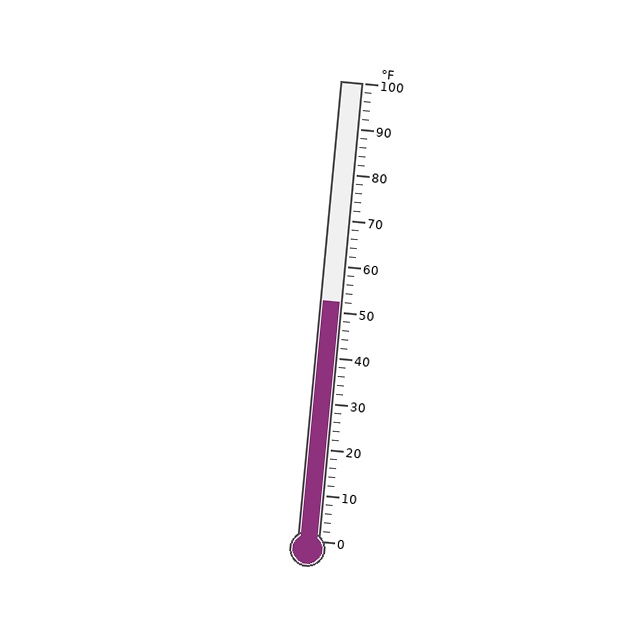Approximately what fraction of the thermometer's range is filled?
The thermometer is filled to approximately 50% of its range.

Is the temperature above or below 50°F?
The temperature is above 50°F.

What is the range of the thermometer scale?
The thermometer scale ranges from 0°F to 100°F.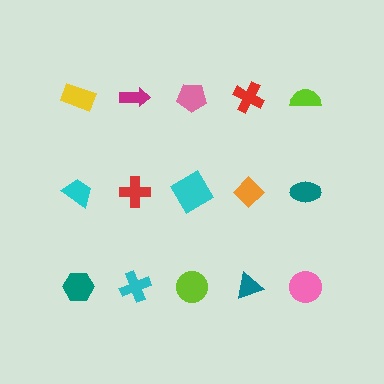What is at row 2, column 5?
A teal ellipse.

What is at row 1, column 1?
A yellow rectangle.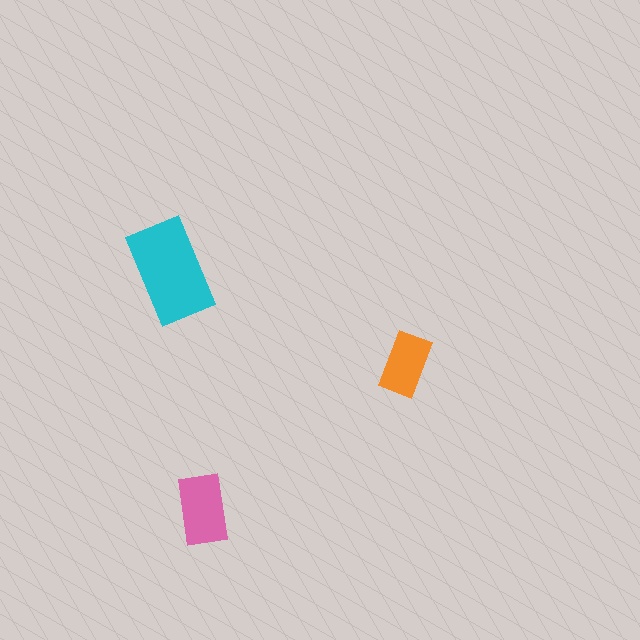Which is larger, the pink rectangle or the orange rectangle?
The pink one.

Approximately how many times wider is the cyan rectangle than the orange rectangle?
About 1.5 times wider.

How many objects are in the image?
There are 3 objects in the image.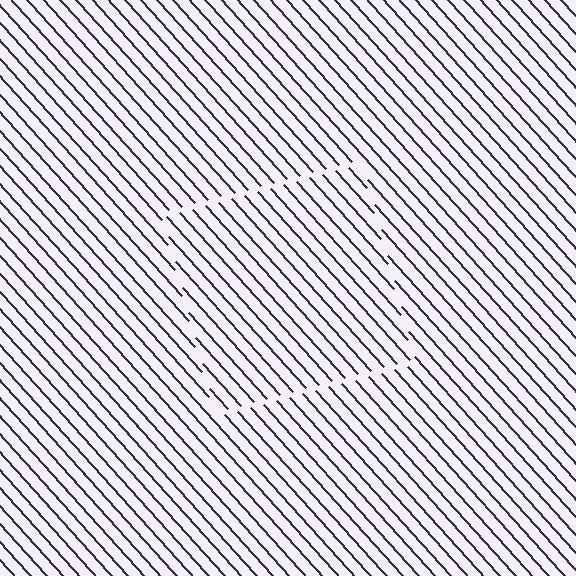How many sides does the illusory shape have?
4 sides — the line-ends trace a square.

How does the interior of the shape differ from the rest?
The interior of the shape contains the same grating, shifted by half a period — the contour is defined by the phase discontinuity where line-ends from the inner and outer gratings abut.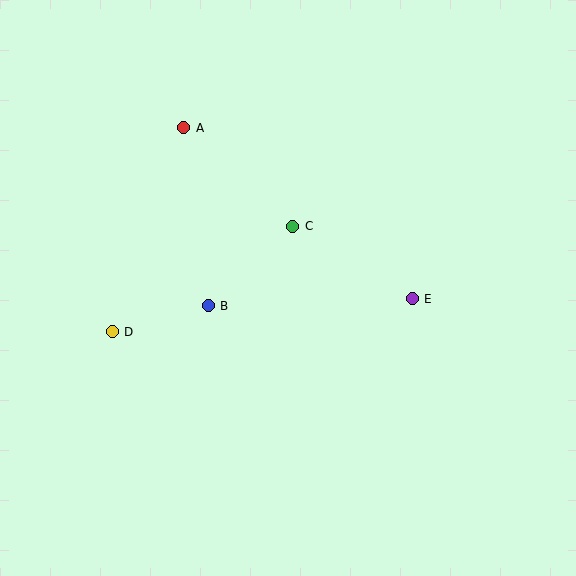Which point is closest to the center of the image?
Point C at (293, 226) is closest to the center.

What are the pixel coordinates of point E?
Point E is at (412, 299).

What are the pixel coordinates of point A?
Point A is at (184, 128).